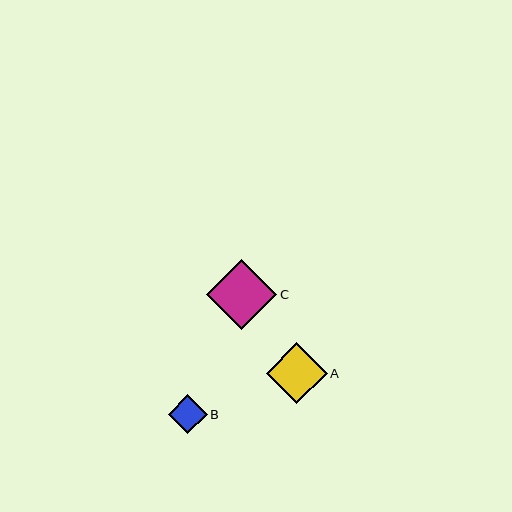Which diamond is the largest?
Diamond C is the largest with a size of approximately 70 pixels.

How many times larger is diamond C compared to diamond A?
Diamond C is approximately 1.1 times the size of diamond A.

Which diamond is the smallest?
Diamond B is the smallest with a size of approximately 39 pixels.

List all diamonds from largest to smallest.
From largest to smallest: C, A, B.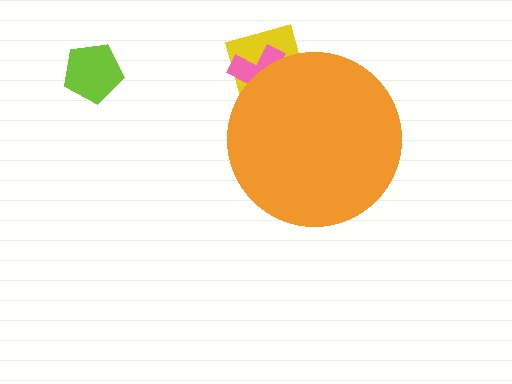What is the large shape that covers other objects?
An orange circle.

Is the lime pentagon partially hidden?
No, the lime pentagon is fully visible.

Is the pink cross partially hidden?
Yes, the pink cross is partially hidden behind the orange circle.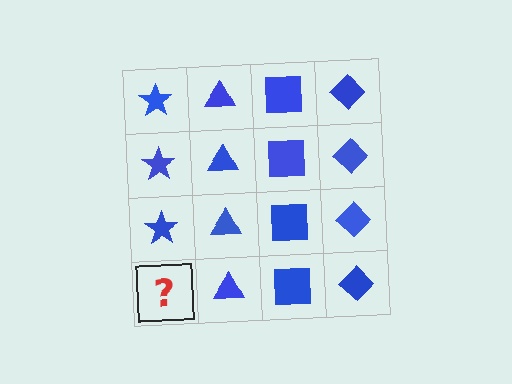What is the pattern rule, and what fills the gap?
The rule is that each column has a consistent shape. The gap should be filled with a blue star.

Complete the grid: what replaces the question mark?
The question mark should be replaced with a blue star.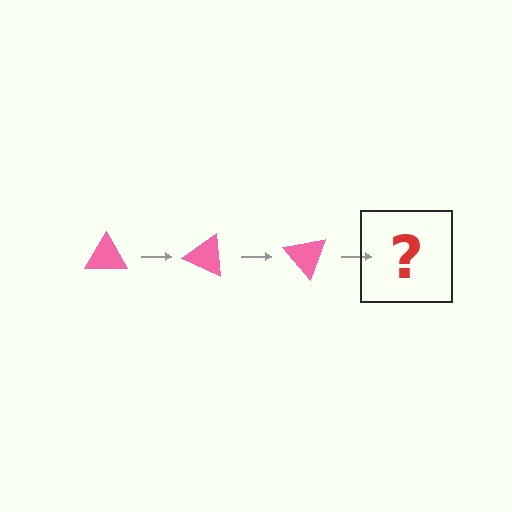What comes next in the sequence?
The next element should be a pink triangle rotated 75 degrees.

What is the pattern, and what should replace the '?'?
The pattern is that the triangle rotates 25 degrees each step. The '?' should be a pink triangle rotated 75 degrees.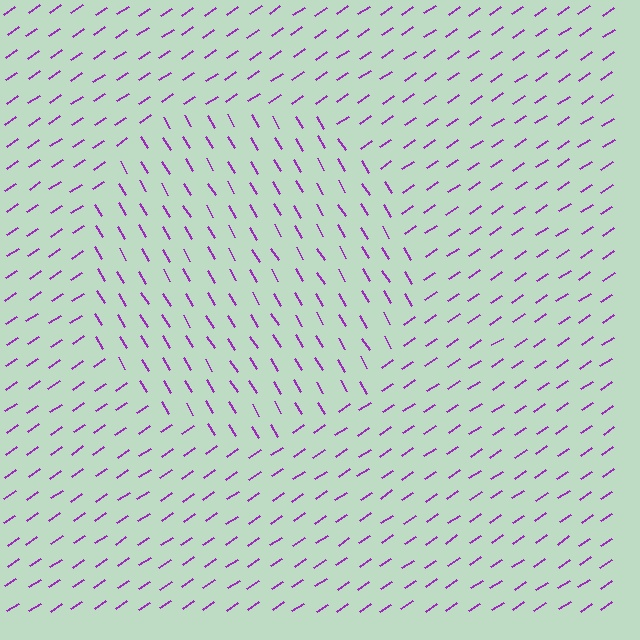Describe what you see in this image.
The image is filled with small purple line segments. A circle region in the image has lines oriented differently from the surrounding lines, creating a visible texture boundary.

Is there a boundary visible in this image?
Yes, there is a texture boundary formed by a change in line orientation.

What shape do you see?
I see a circle.